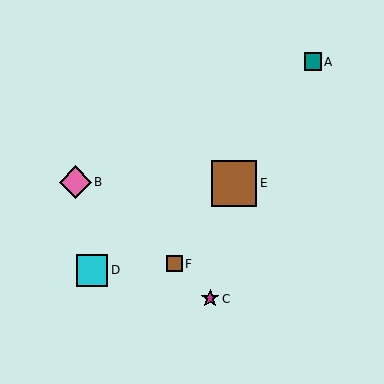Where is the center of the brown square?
The center of the brown square is at (234, 183).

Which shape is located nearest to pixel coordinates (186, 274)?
The brown square (labeled F) at (174, 264) is nearest to that location.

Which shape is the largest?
The brown square (labeled E) is the largest.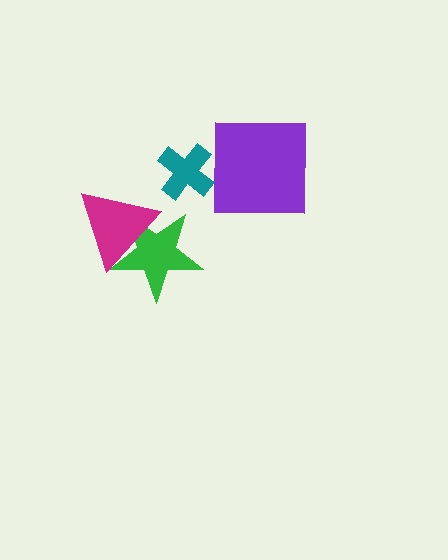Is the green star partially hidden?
Yes, it is partially covered by another shape.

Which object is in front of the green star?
The magenta triangle is in front of the green star.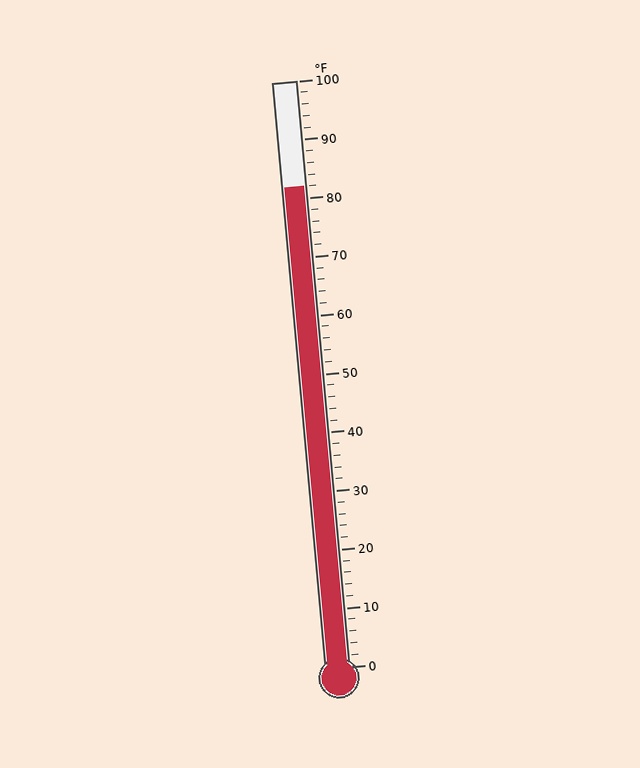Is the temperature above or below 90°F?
The temperature is below 90°F.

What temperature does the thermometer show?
The thermometer shows approximately 82°F.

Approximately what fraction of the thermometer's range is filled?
The thermometer is filled to approximately 80% of its range.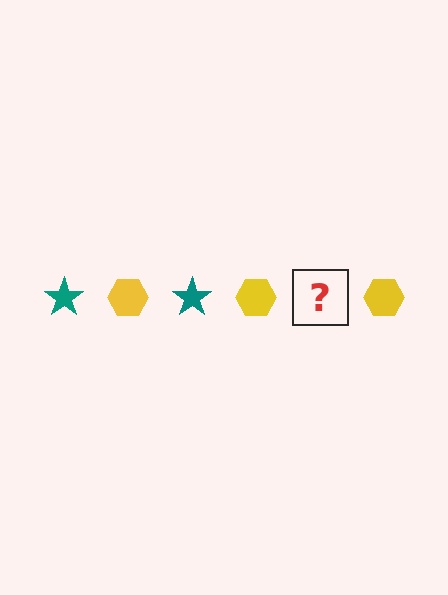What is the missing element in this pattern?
The missing element is a teal star.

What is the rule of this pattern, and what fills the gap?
The rule is that the pattern alternates between teal star and yellow hexagon. The gap should be filled with a teal star.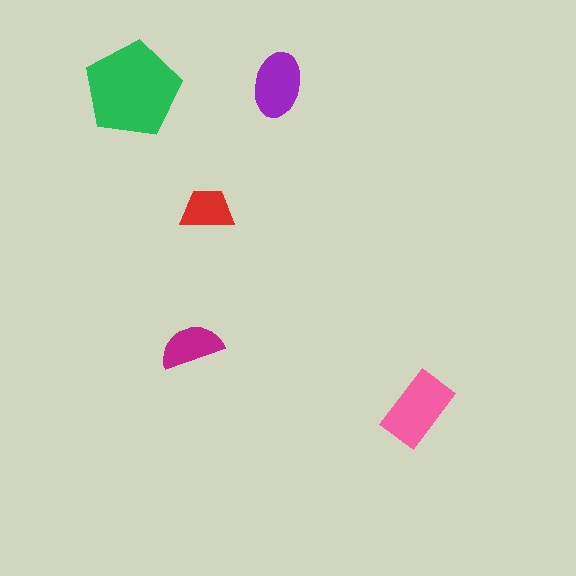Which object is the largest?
The green pentagon.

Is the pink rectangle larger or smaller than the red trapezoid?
Larger.